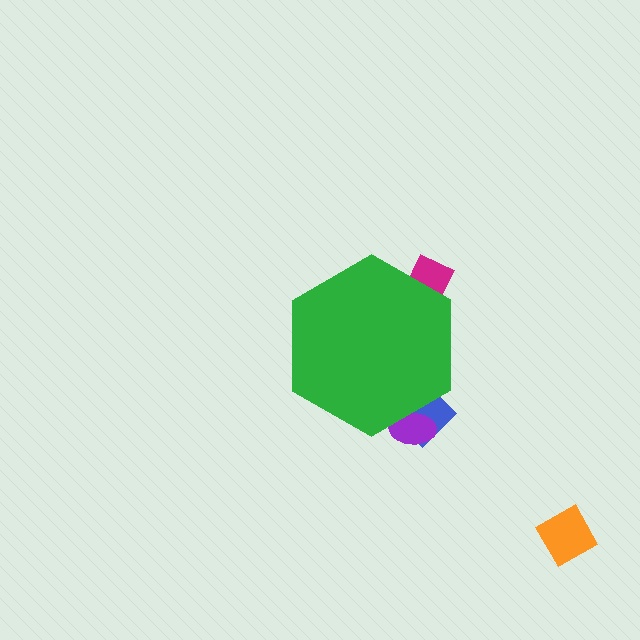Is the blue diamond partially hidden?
Yes, the blue diamond is partially hidden behind the green hexagon.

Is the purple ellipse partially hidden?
Yes, the purple ellipse is partially hidden behind the green hexagon.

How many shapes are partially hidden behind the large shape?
3 shapes are partially hidden.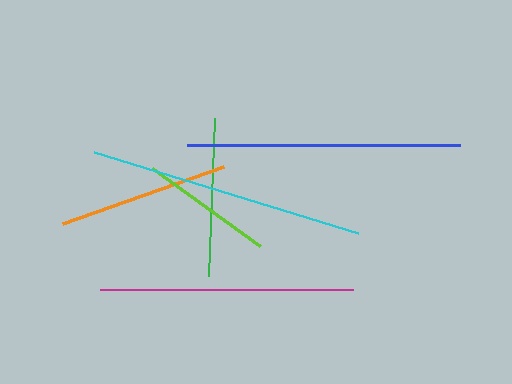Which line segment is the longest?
The cyan line is the longest at approximately 277 pixels.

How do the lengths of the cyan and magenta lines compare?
The cyan and magenta lines are approximately the same length.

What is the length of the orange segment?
The orange segment is approximately 171 pixels long.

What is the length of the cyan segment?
The cyan segment is approximately 277 pixels long.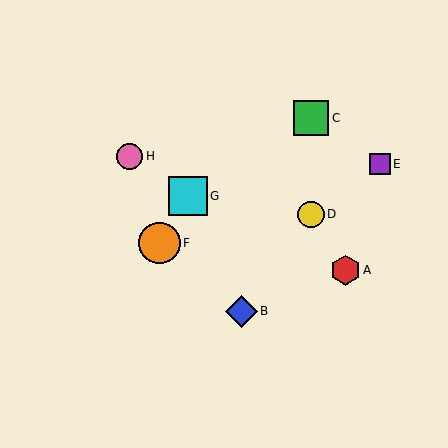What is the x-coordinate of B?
Object B is at x≈241.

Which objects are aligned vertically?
Objects C, D are aligned vertically.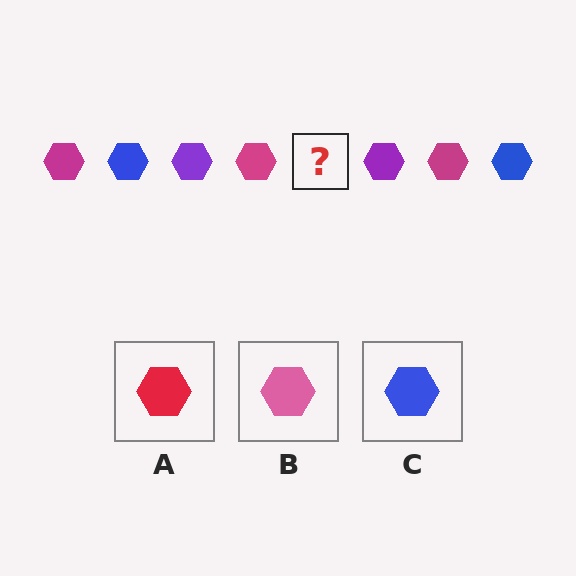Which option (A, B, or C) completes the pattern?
C.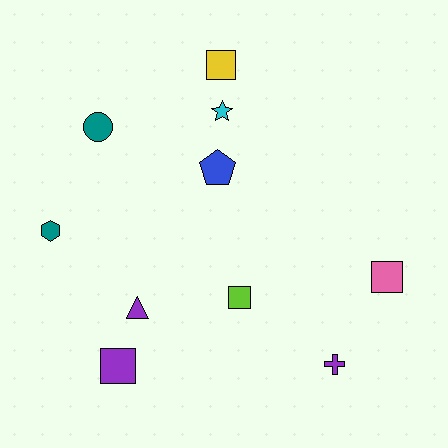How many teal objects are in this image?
There are 2 teal objects.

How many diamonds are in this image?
There are no diamonds.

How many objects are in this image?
There are 10 objects.